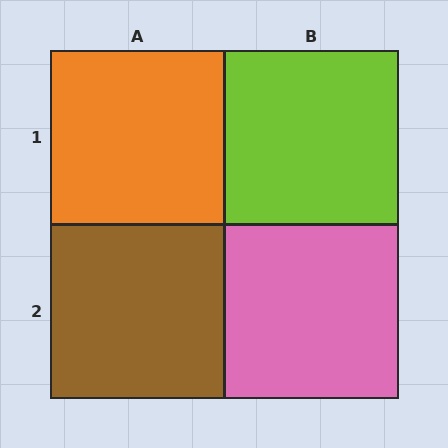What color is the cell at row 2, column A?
Brown.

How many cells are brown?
1 cell is brown.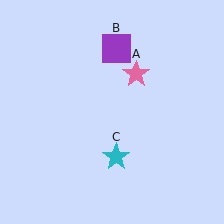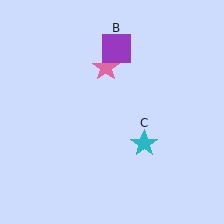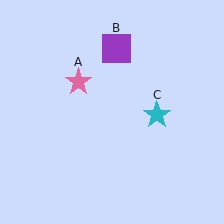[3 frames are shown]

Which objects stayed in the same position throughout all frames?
Purple square (object B) remained stationary.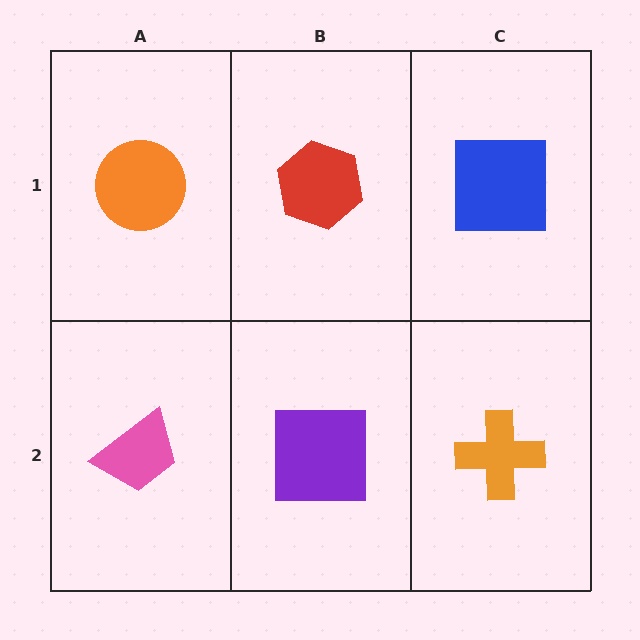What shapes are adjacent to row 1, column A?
A pink trapezoid (row 2, column A), a red hexagon (row 1, column B).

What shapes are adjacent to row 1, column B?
A purple square (row 2, column B), an orange circle (row 1, column A), a blue square (row 1, column C).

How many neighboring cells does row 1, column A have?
2.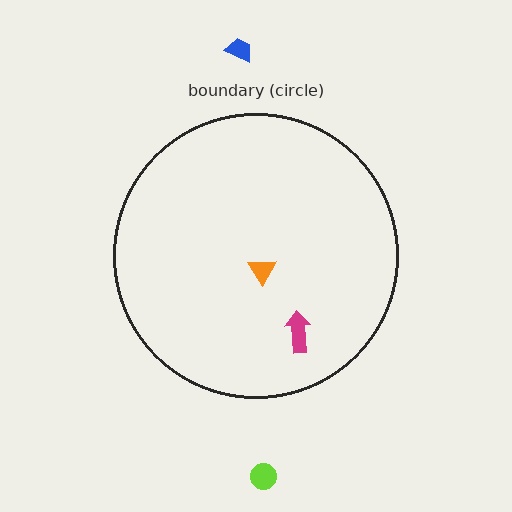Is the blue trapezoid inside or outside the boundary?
Outside.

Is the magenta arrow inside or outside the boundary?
Inside.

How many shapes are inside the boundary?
2 inside, 2 outside.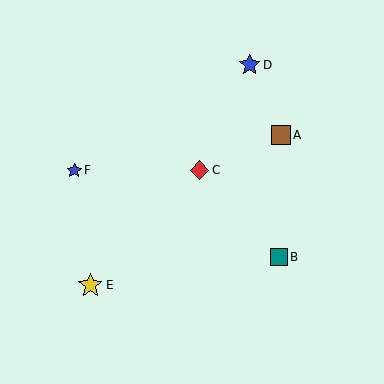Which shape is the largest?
The yellow star (labeled E) is the largest.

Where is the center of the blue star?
The center of the blue star is at (250, 65).